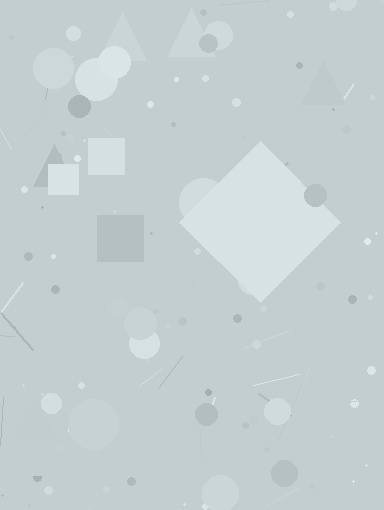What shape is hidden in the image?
A diamond is hidden in the image.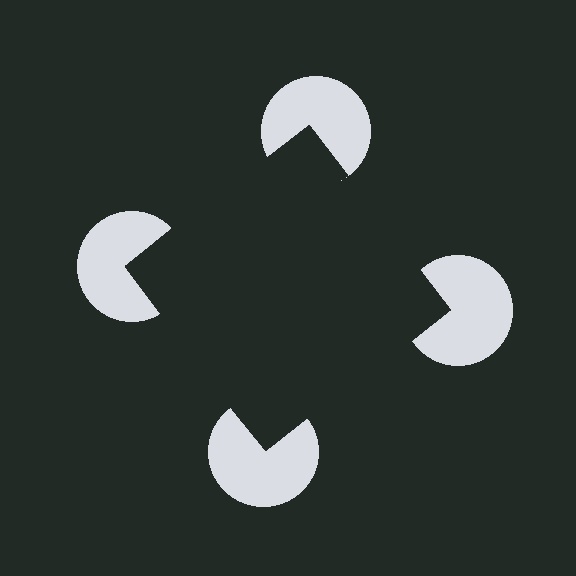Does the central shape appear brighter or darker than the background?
It typically appears slightly darker than the background, even though no actual brightness change is drawn.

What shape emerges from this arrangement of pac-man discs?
An illusory square — its edges are inferred from the aligned wedge cuts in the pac-man discs, not physically drawn.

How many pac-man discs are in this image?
There are 4 — one at each vertex of the illusory square.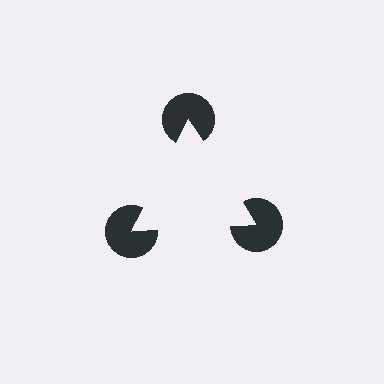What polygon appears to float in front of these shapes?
An illusory triangle — its edges are inferred from the aligned wedge cuts in the pac-man discs, not physically drawn.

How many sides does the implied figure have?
3 sides.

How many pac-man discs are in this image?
There are 3 — one at each vertex of the illusory triangle.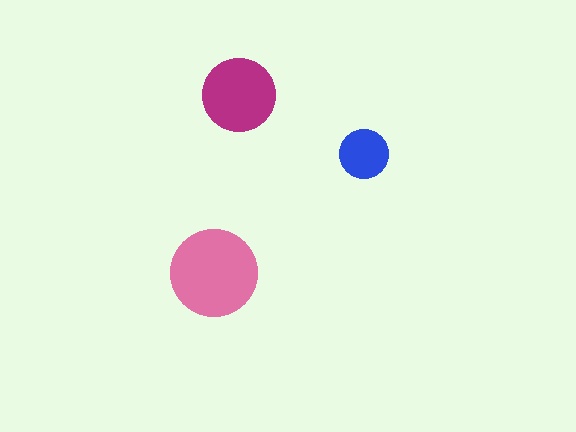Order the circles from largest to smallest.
the pink one, the magenta one, the blue one.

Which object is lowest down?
The pink circle is bottommost.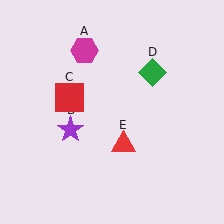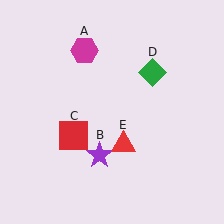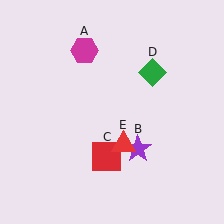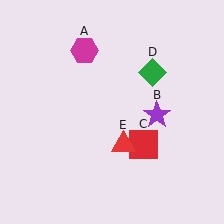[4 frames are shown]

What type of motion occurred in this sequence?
The purple star (object B), red square (object C) rotated counterclockwise around the center of the scene.